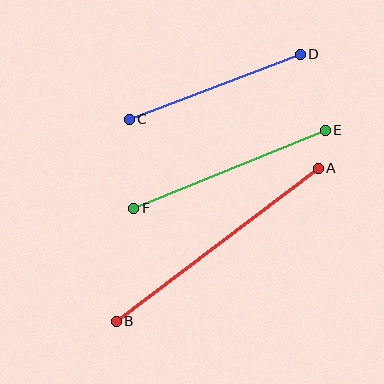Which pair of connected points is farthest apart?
Points A and B are farthest apart.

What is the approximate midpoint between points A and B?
The midpoint is at approximately (217, 245) pixels.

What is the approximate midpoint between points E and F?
The midpoint is at approximately (230, 169) pixels.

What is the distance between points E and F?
The distance is approximately 207 pixels.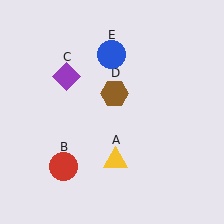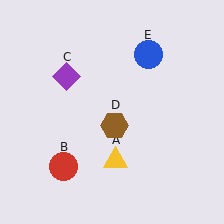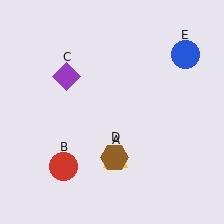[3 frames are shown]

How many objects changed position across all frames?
2 objects changed position: brown hexagon (object D), blue circle (object E).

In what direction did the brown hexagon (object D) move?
The brown hexagon (object D) moved down.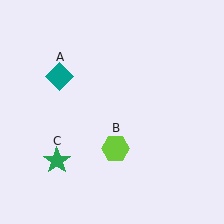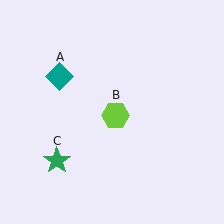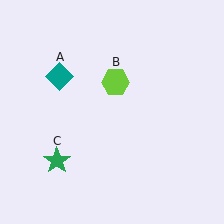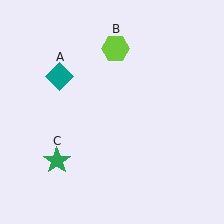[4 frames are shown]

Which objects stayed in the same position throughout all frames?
Teal diamond (object A) and green star (object C) remained stationary.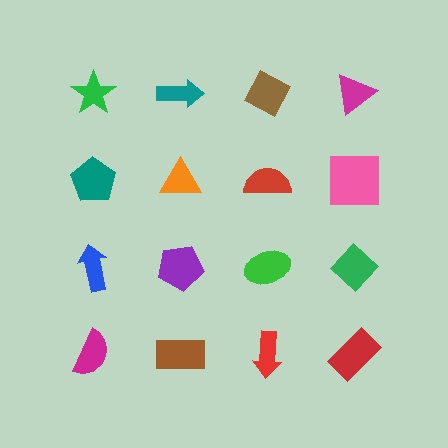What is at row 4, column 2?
A brown rectangle.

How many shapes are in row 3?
4 shapes.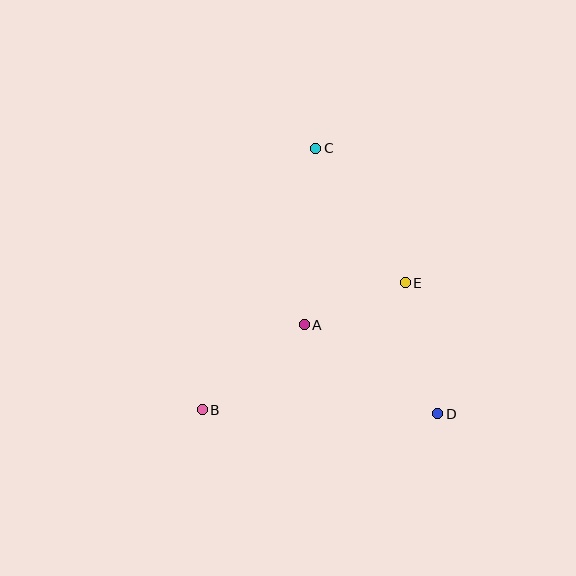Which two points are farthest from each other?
Points C and D are farthest from each other.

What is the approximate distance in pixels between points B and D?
The distance between B and D is approximately 236 pixels.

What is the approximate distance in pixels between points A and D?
The distance between A and D is approximately 161 pixels.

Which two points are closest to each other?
Points A and E are closest to each other.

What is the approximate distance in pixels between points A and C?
The distance between A and C is approximately 177 pixels.